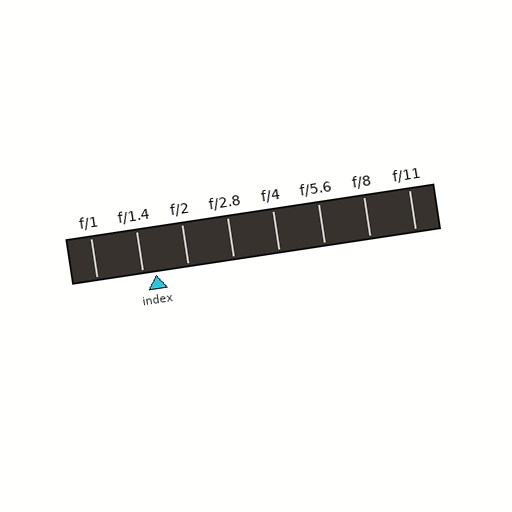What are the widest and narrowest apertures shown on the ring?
The widest aperture shown is f/1 and the narrowest is f/11.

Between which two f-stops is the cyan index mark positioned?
The index mark is between f/1.4 and f/2.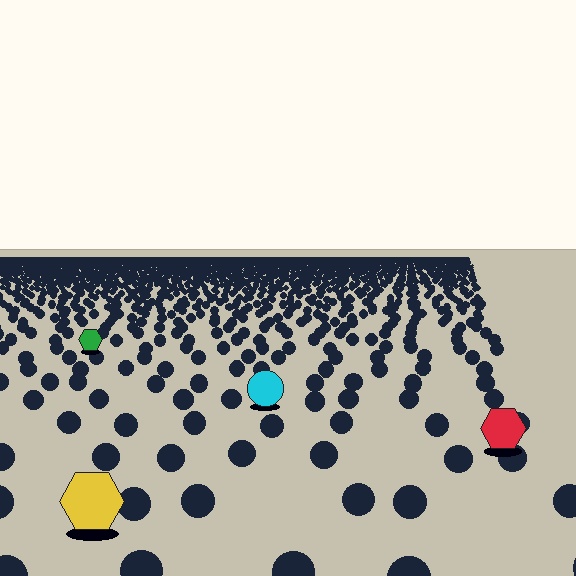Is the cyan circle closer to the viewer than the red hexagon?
No. The red hexagon is closer — you can tell from the texture gradient: the ground texture is coarser near it.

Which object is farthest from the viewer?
The green hexagon is farthest from the viewer. It appears smaller and the ground texture around it is denser.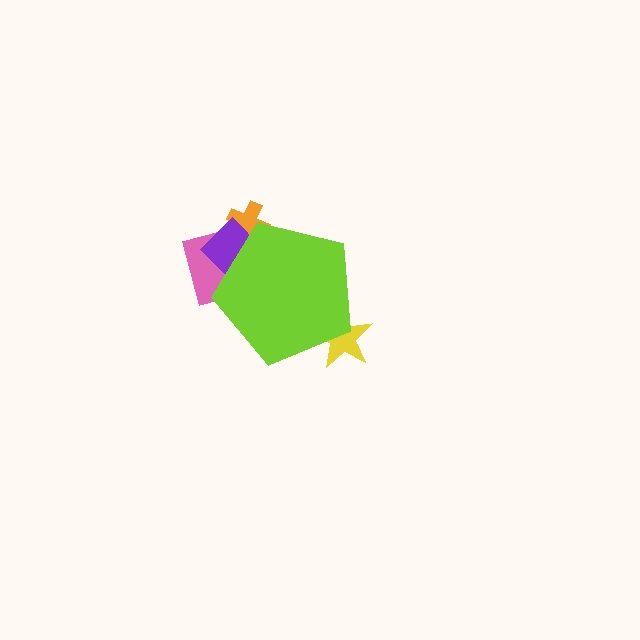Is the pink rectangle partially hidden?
Yes, the pink rectangle is partially hidden behind the lime pentagon.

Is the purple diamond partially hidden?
Yes, the purple diamond is partially hidden behind the lime pentagon.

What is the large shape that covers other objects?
A lime pentagon.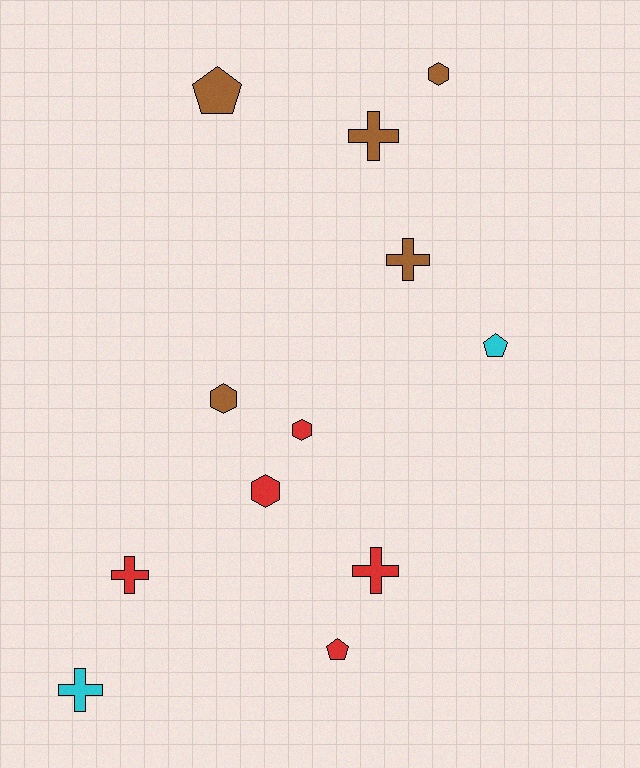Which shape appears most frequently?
Cross, with 5 objects.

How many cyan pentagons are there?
There is 1 cyan pentagon.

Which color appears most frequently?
Brown, with 5 objects.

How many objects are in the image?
There are 12 objects.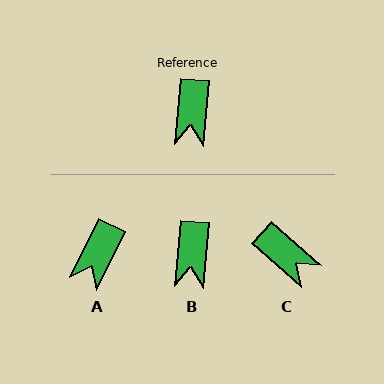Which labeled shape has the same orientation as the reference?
B.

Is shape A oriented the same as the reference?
No, it is off by about 21 degrees.